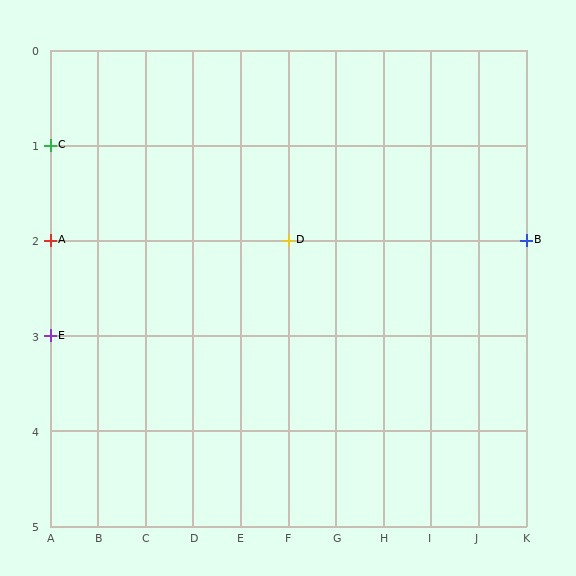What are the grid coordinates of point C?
Point C is at grid coordinates (A, 1).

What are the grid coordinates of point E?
Point E is at grid coordinates (A, 3).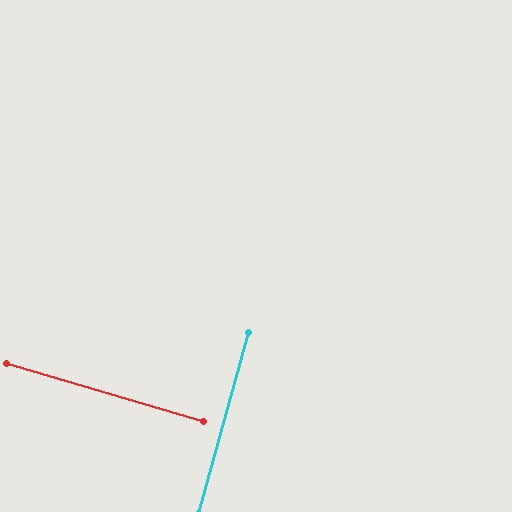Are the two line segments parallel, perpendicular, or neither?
Perpendicular — they meet at approximately 89°.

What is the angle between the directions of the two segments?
Approximately 89 degrees.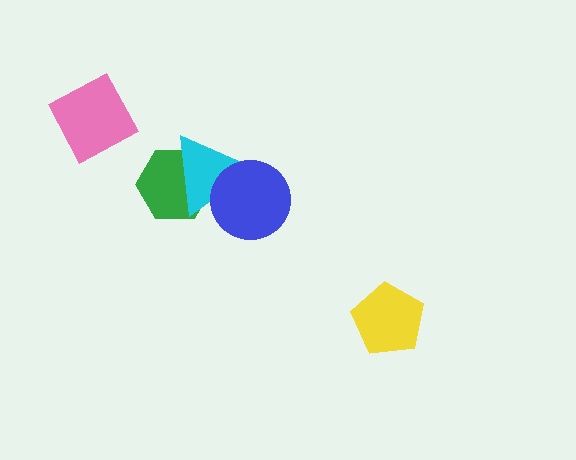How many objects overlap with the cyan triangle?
2 objects overlap with the cyan triangle.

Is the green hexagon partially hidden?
Yes, it is partially covered by another shape.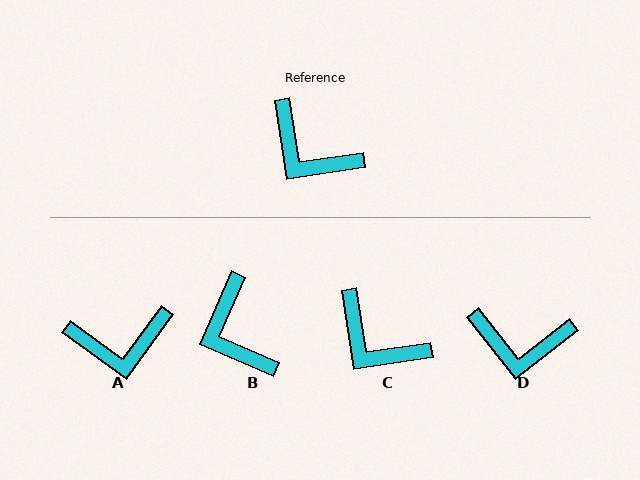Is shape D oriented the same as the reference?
No, it is off by about 30 degrees.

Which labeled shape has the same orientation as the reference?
C.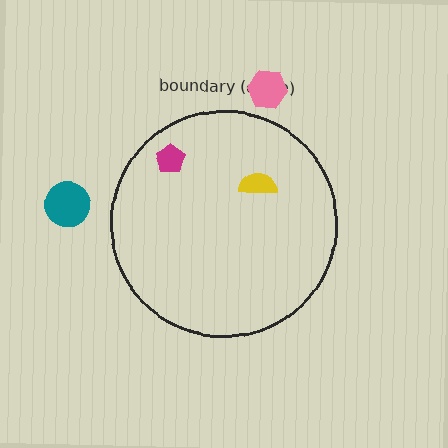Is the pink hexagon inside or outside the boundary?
Outside.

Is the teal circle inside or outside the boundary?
Outside.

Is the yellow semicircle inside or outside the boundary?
Inside.